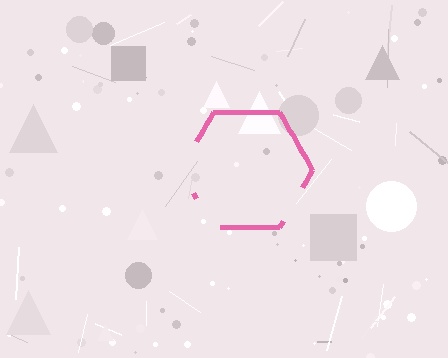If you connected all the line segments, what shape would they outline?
They would outline a hexagon.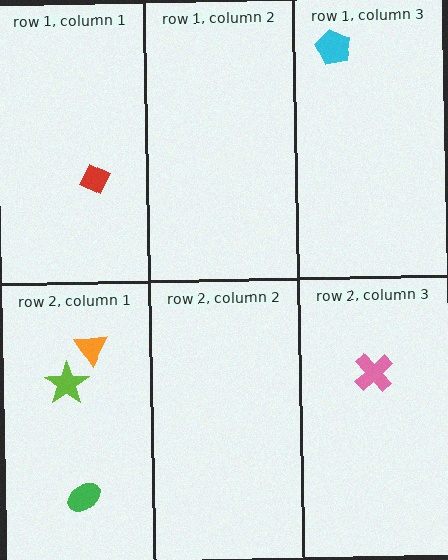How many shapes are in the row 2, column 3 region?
1.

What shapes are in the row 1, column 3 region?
The cyan pentagon.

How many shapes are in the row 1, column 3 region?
1.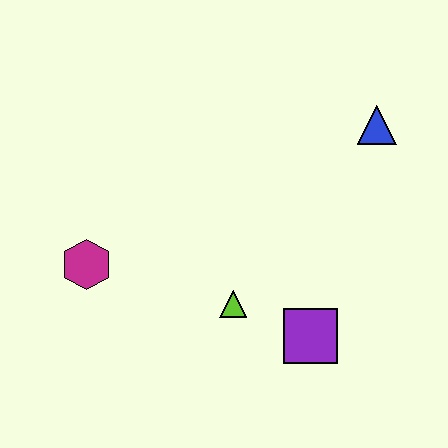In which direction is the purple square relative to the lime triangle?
The purple square is to the right of the lime triangle.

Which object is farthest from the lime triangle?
The blue triangle is farthest from the lime triangle.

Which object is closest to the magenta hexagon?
The lime triangle is closest to the magenta hexagon.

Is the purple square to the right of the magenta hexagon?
Yes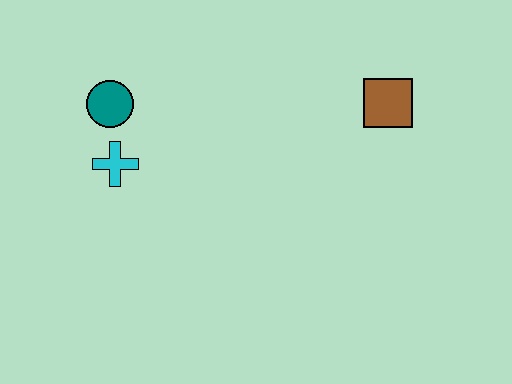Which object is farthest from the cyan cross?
The brown square is farthest from the cyan cross.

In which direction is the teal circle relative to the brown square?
The teal circle is to the left of the brown square.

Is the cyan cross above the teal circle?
No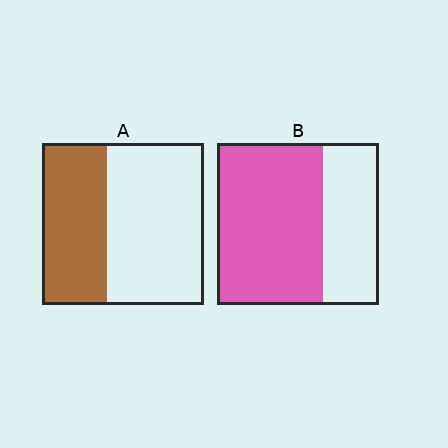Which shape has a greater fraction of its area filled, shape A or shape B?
Shape B.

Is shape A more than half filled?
No.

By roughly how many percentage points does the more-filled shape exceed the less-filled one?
By roughly 25 percentage points (B over A).